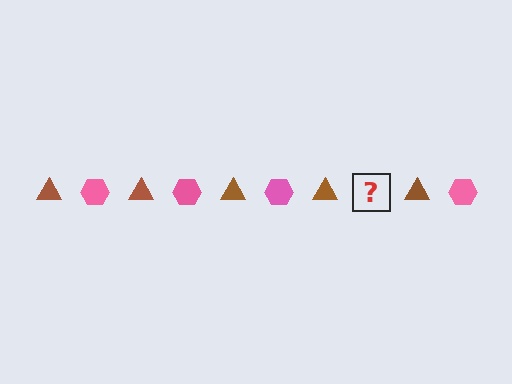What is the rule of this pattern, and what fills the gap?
The rule is that the pattern alternates between brown triangle and pink hexagon. The gap should be filled with a pink hexagon.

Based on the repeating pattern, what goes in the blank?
The blank should be a pink hexagon.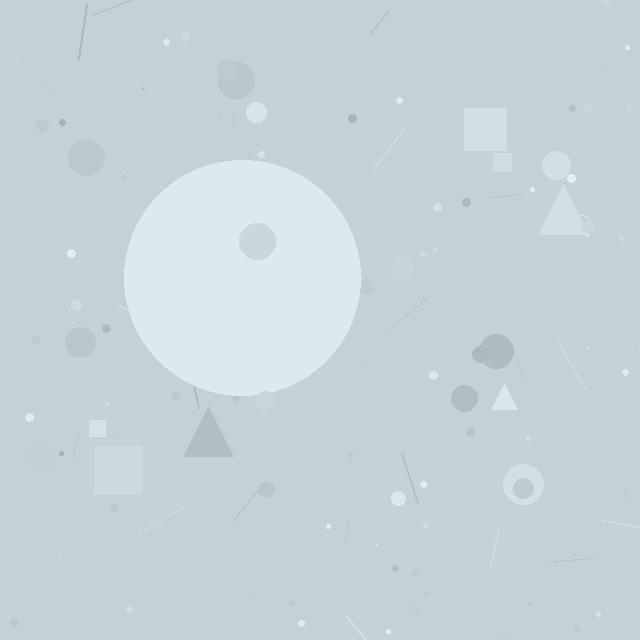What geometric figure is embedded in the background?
A circle is embedded in the background.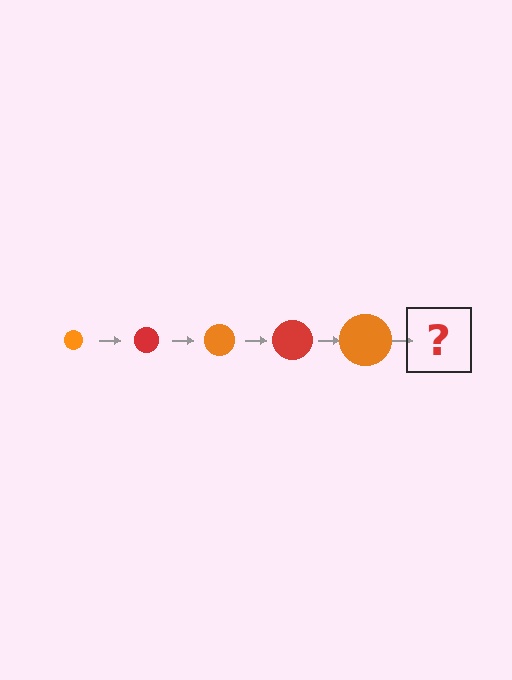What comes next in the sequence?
The next element should be a red circle, larger than the previous one.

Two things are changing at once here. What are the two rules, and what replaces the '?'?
The two rules are that the circle grows larger each step and the color cycles through orange and red. The '?' should be a red circle, larger than the previous one.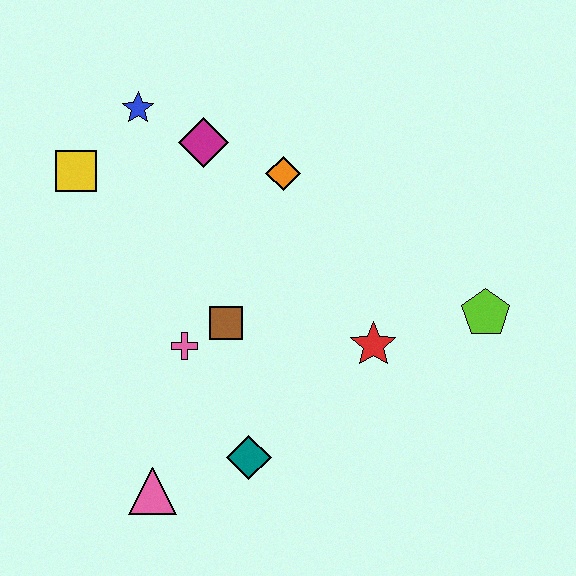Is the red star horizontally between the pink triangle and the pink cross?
No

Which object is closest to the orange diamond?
The magenta diamond is closest to the orange diamond.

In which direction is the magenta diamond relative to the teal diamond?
The magenta diamond is above the teal diamond.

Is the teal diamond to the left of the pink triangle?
No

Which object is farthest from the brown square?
The lime pentagon is farthest from the brown square.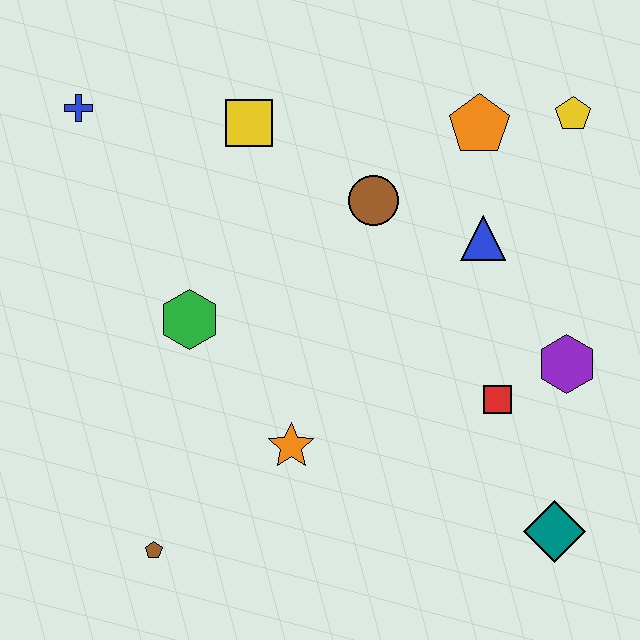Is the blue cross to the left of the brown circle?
Yes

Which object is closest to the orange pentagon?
The yellow pentagon is closest to the orange pentagon.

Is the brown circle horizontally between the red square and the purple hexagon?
No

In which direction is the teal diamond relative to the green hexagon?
The teal diamond is to the right of the green hexagon.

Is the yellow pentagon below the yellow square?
No